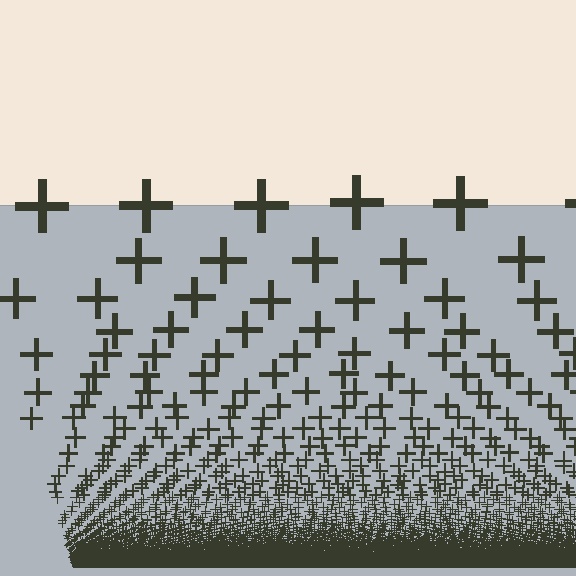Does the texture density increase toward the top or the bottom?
Density increases toward the bottom.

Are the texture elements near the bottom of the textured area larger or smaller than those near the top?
Smaller. The gradient is inverted — elements near the bottom are smaller and denser.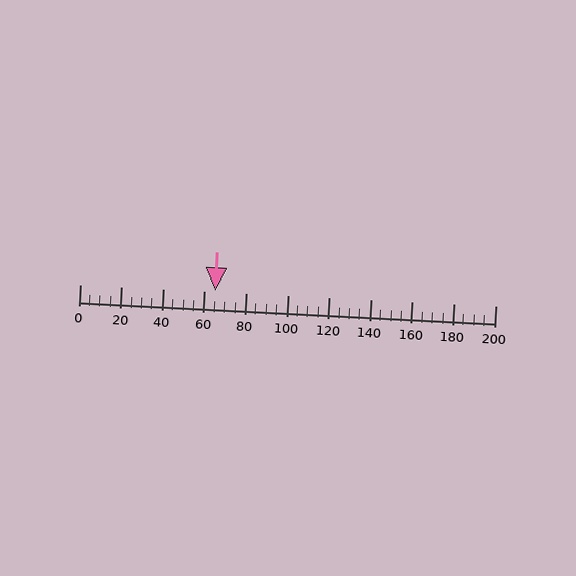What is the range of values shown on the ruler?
The ruler shows values from 0 to 200.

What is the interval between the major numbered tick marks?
The major tick marks are spaced 20 units apart.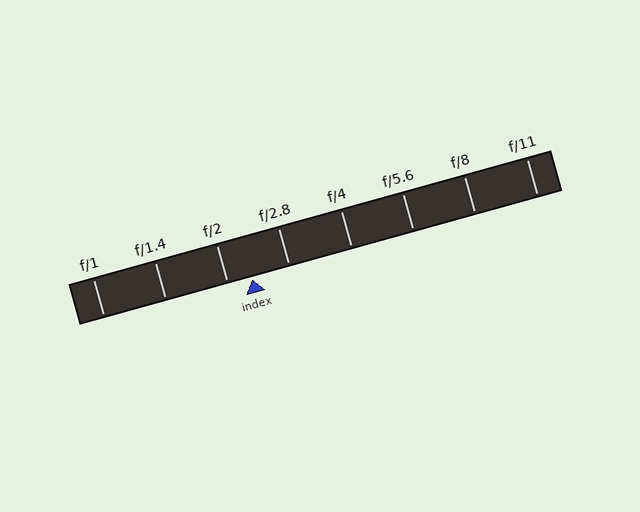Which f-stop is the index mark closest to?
The index mark is closest to f/2.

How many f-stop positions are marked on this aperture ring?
There are 8 f-stop positions marked.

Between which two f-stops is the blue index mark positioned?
The index mark is between f/2 and f/2.8.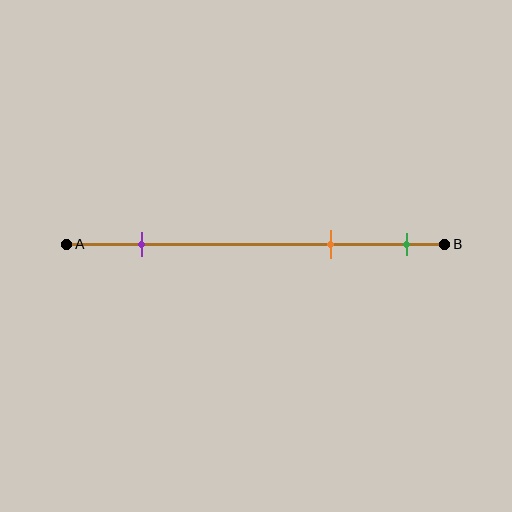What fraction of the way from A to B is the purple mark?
The purple mark is approximately 20% (0.2) of the way from A to B.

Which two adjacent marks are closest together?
The orange and green marks are the closest adjacent pair.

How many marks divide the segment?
There are 3 marks dividing the segment.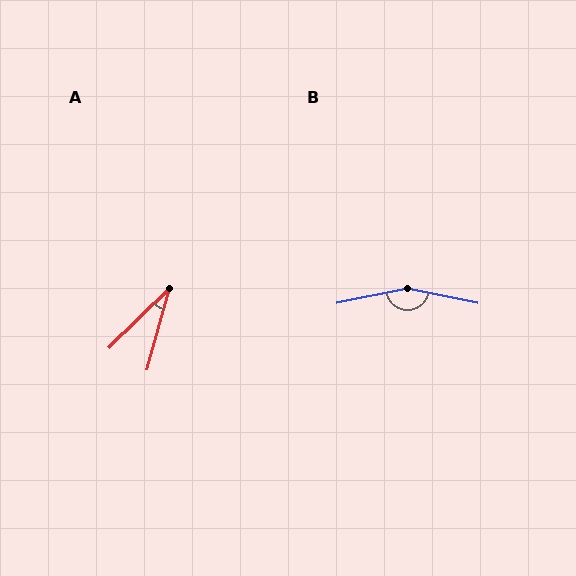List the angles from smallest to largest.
A (30°), B (157°).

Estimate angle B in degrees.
Approximately 157 degrees.